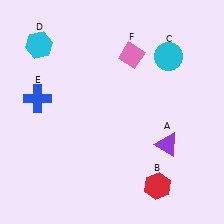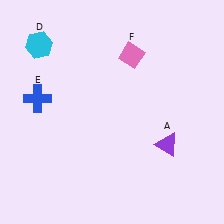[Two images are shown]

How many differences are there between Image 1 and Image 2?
There are 2 differences between the two images.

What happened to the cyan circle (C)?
The cyan circle (C) was removed in Image 2. It was in the top-right area of Image 1.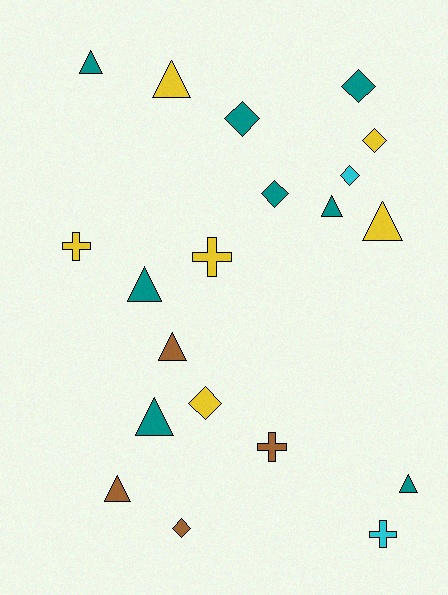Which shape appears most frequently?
Triangle, with 9 objects.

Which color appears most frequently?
Teal, with 8 objects.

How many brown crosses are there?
There is 1 brown cross.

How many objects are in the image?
There are 20 objects.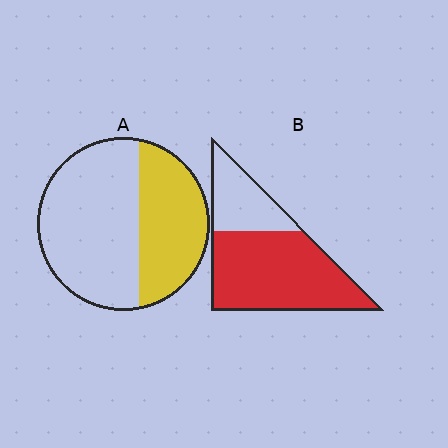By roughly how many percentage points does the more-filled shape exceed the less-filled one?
By roughly 30 percentage points (B over A).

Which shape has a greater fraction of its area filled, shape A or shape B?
Shape B.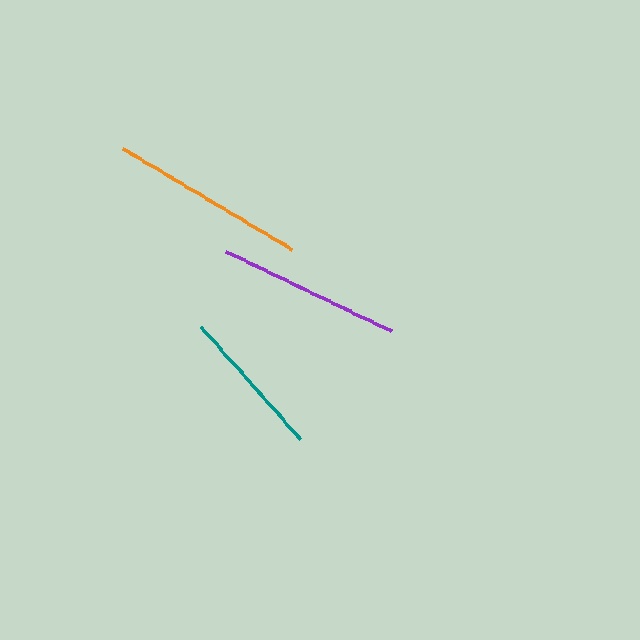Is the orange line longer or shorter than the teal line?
The orange line is longer than the teal line.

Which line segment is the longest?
The orange line is the longest at approximately 198 pixels.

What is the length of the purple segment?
The purple segment is approximately 183 pixels long.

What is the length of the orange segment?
The orange segment is approximately 198 pixels long.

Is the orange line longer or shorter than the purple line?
The orange line is longer than the purple line.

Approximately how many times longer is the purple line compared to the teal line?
The purple line is approximately 1.2 times the length of the teal line.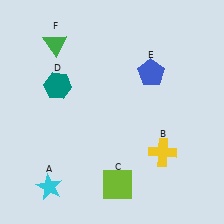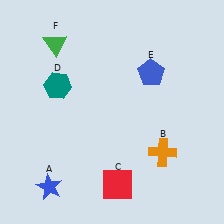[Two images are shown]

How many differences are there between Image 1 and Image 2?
There are 3 differences between the two images.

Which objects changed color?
A changed from cyan to blue. B changed from yellow to orange. C changed from lime to red.